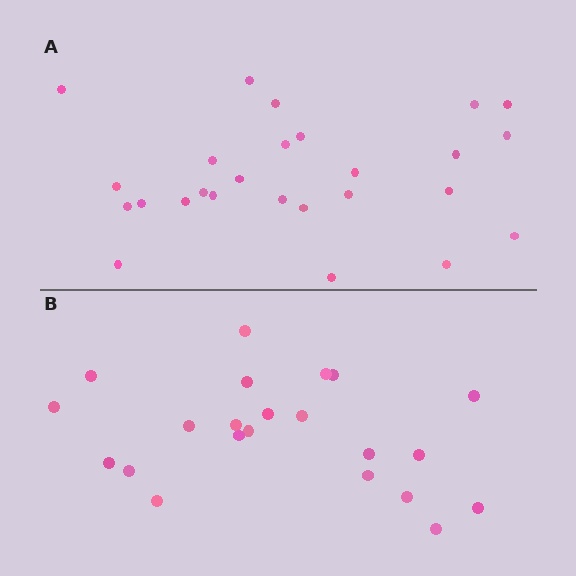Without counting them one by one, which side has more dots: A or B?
Region A (the top region) has more dots.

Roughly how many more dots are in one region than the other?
Region A has about 4 more dots than region B.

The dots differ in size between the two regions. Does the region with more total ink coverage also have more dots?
No. Region B has more total ink coverage because its dots are larger, but region A actually contains more individual dots. Total area can be misleading — the number of items is what matters here.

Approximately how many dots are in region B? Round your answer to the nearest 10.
About 20 dots. (The exact count is 22, which rounds to 20.)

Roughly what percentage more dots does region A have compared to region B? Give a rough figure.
About 20% more.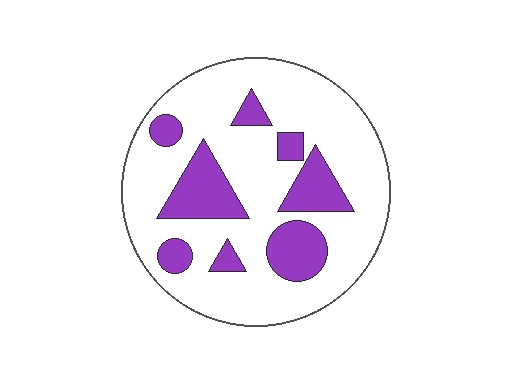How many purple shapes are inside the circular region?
8.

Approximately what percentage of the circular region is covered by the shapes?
Approximately 25%.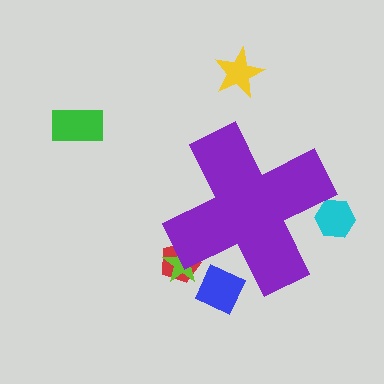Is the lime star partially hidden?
Yes, the lime star is partially hidden behind the purple cross.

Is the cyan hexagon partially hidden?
Yes, the cyan hexagon is partially hidden behind the purple cross.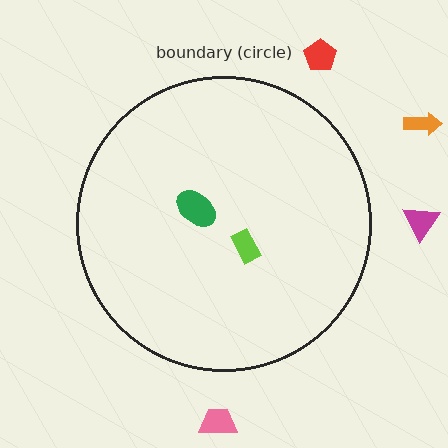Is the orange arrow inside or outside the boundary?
Outside.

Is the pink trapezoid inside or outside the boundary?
Outside.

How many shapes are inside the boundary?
2 inside, 4 outside.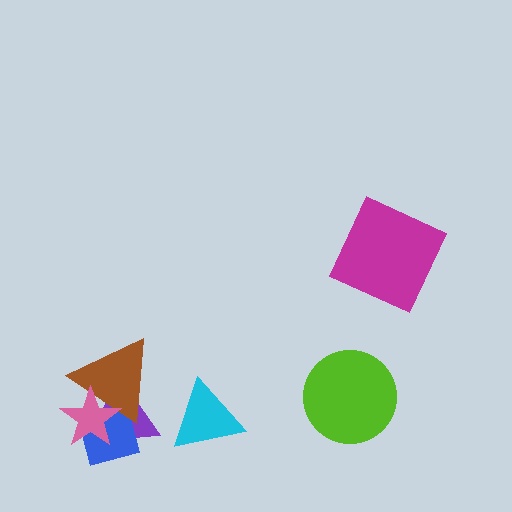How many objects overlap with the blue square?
3 objects overlap with the blue square.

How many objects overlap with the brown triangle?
3 objects overlap with the brown triangle.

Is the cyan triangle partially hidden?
No, no other shape covers it.